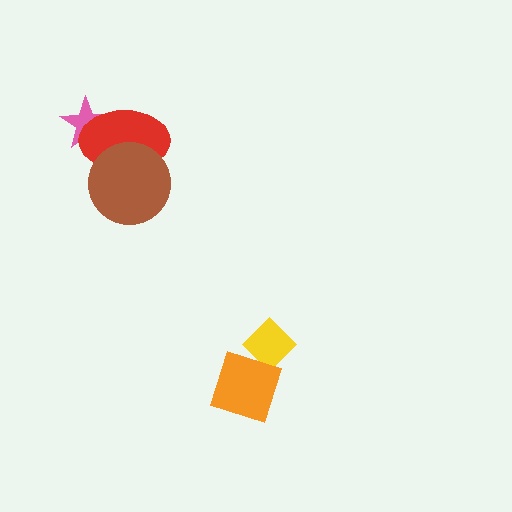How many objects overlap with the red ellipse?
2 objects overlap with the red ellipse.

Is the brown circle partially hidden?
No, no other shape covers it.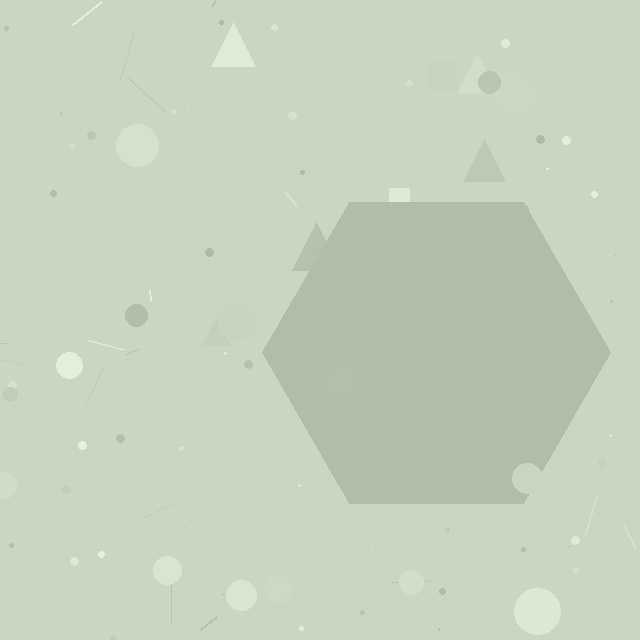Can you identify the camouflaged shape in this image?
The camouflaged shape is a hexagon.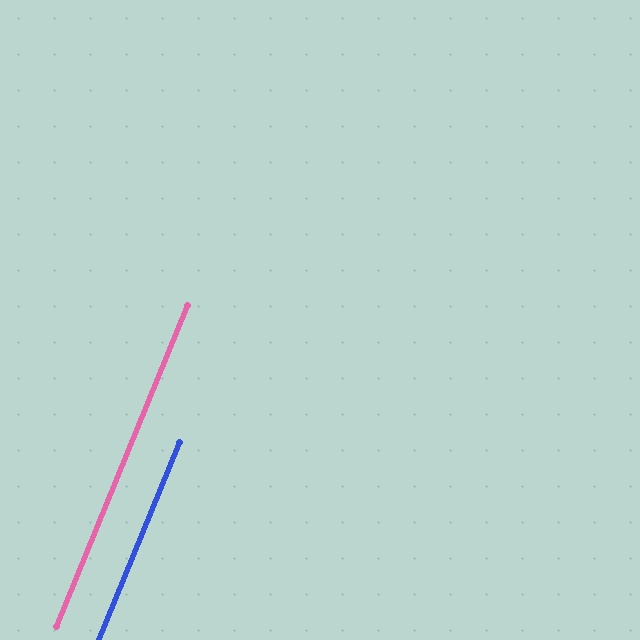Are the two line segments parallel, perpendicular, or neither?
Parallel — their directions differ by only 0.1°.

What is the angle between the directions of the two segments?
Approximately 0 degrees.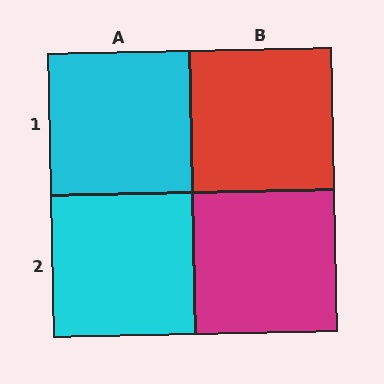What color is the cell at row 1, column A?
Cyan.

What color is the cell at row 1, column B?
Red.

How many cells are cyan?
2 cells are cyan.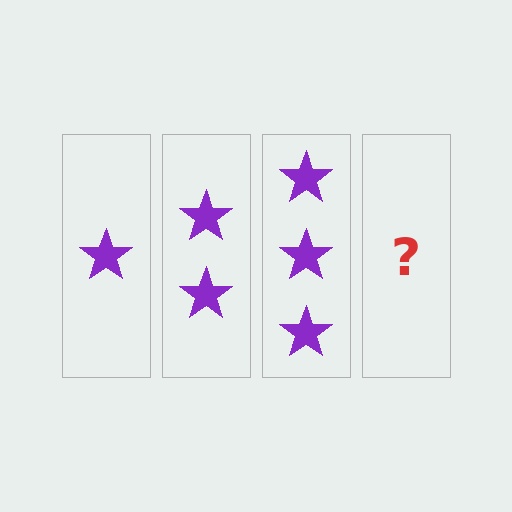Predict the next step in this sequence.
The next step is 4 stars.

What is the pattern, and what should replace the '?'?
The pattern is that each step adds one more star. The '?' should be 4 stars.